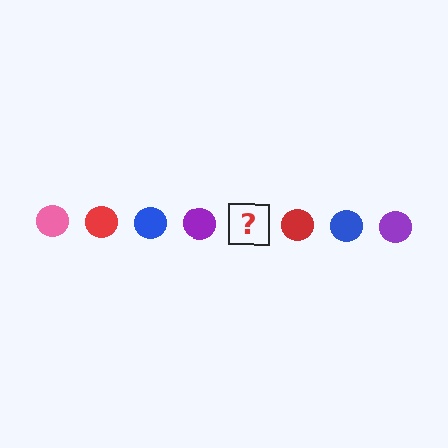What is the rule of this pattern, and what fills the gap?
The rule is that the pattern cycles through pink, red, blue, purple circles. The gap should be filled with a pink circle.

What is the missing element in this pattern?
The missing element is a pink circle.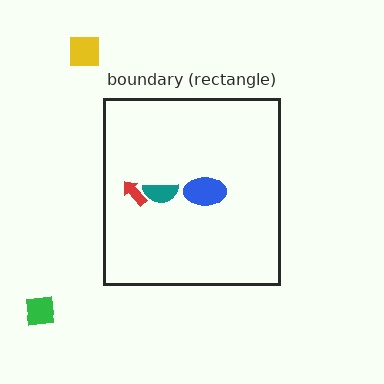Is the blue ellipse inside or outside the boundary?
Inside.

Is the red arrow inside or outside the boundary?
Inside.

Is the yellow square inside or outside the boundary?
Outside.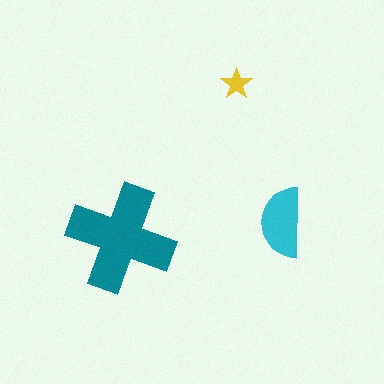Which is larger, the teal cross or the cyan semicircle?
The teal cross.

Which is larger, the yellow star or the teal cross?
The teal cross.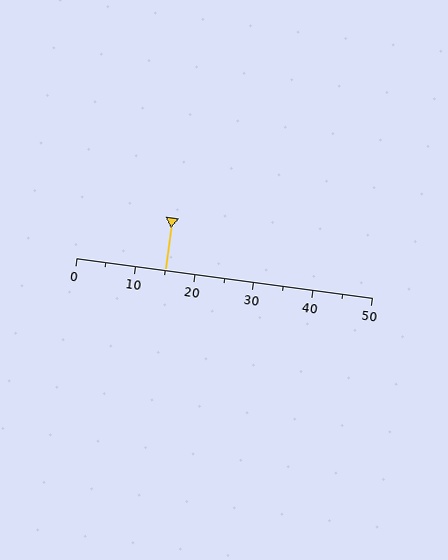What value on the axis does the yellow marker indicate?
The marker indicates approximately 15.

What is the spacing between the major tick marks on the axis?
The major ticks are spaced 10 apart.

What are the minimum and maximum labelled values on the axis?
The axis runs from 0 to 50.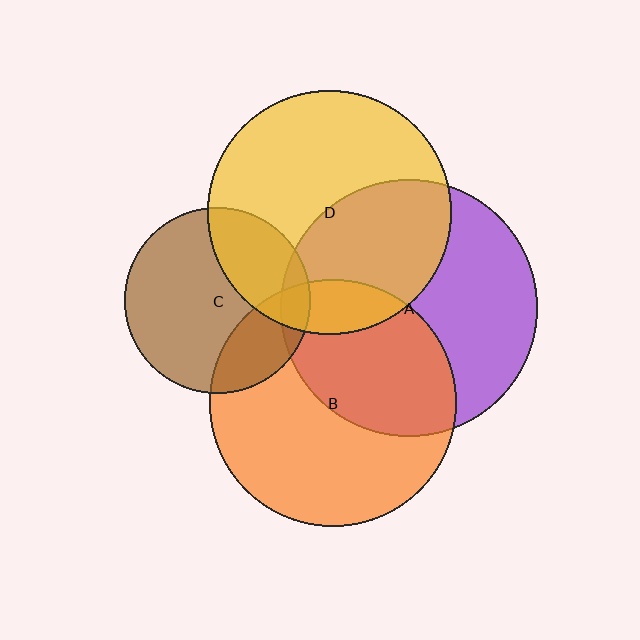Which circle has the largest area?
Circle A (purple).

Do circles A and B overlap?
Yes.